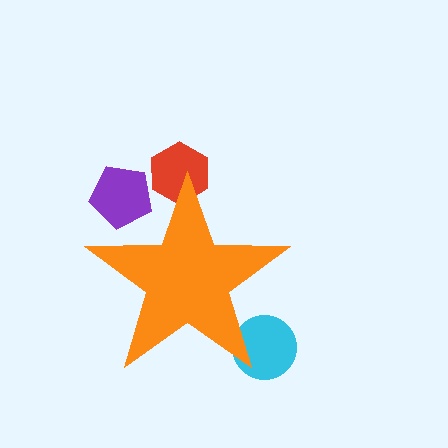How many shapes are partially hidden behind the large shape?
3 shapes are partially hidden.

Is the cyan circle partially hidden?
Yes, the cyan circle is partially hidden behind the orange star.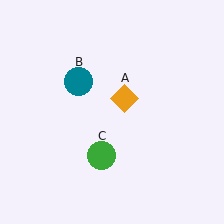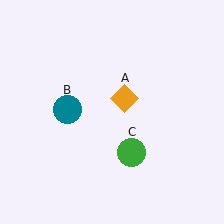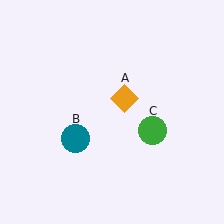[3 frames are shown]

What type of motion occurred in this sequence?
The teal circle (object B), green circle (object C) rotated counterclockwise around the center of the scene.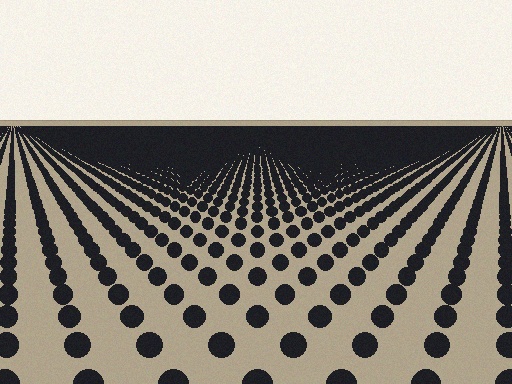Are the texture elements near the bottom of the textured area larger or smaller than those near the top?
Larger. Near the bottom, elements are closer to the viewer and appear at a bigger on-screen size.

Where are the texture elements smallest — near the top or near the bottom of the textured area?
Near the top.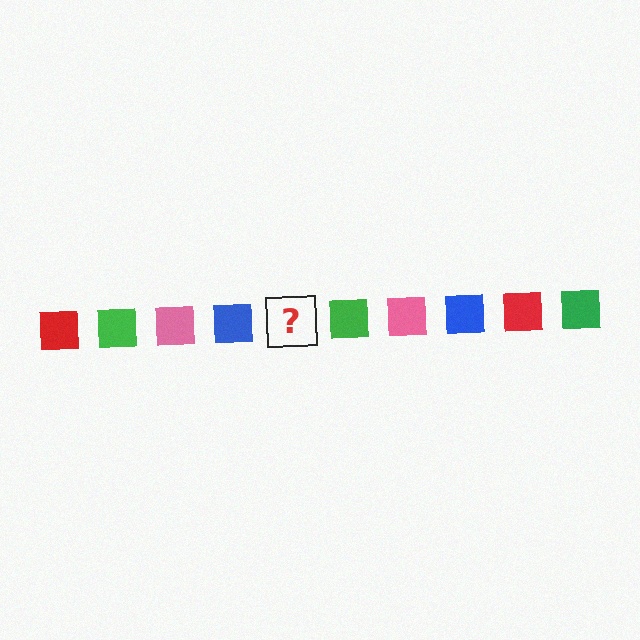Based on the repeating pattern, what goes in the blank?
The blank should be a red square.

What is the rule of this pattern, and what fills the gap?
The rule is that the pattern cycles through red, green, pink, blue squares. The gap should be filled with a red square.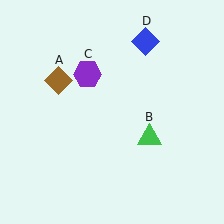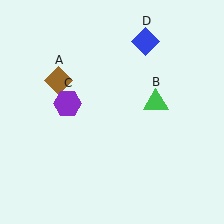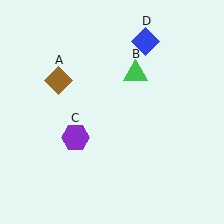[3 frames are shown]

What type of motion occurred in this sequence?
The green triangle (object B), purple hexagon (object C) rotated counterclockwise around the center of the scene.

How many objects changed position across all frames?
2 objects changed position: green triangle (object B), purple hexagon (object C).